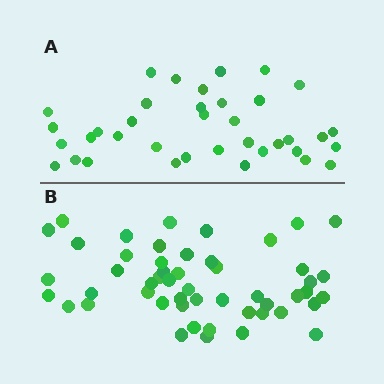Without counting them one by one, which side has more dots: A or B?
Region B (the bottom region) has more dots.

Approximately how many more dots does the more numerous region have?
Region B has approximately 15 more dots than region A.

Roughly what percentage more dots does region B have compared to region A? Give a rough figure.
About 40% more.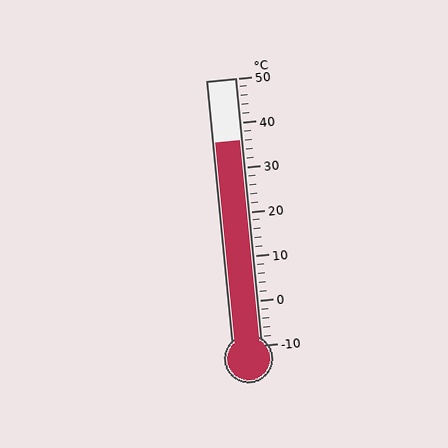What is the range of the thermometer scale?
The thermometer scale ranges from -10°C to 50°C.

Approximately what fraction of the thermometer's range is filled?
The thermometer is filled to approximately 75% of its range.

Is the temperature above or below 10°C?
The temperature is above 10°C.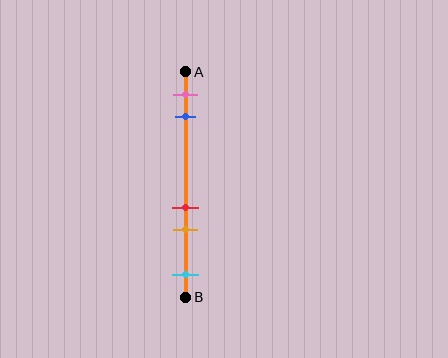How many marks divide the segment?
There are 5 marks dividing the segment.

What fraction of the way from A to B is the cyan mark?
The cyan mark is approximately 90% (0.9) of the way from A to B.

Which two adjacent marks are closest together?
The red and orange marks are the closest adjacent pair.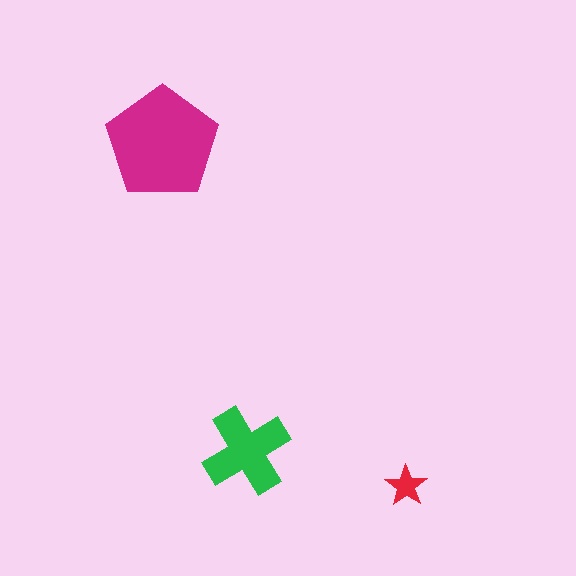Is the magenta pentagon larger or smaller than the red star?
Larger.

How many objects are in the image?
There are 3 objects in the image.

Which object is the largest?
The magenta pentagon.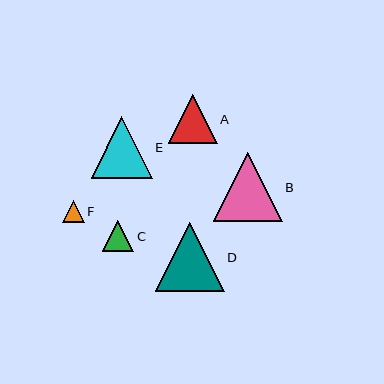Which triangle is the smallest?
Triangle F is the smallest with a size of approximately 22 pixels.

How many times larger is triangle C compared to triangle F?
Triangle C is approximately 1.4 times the size of triangle F.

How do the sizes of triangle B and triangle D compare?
Triangle B and triangle D are approximately the same size.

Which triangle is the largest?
Triangle B is the largest with a size of approximately 68 pixels.